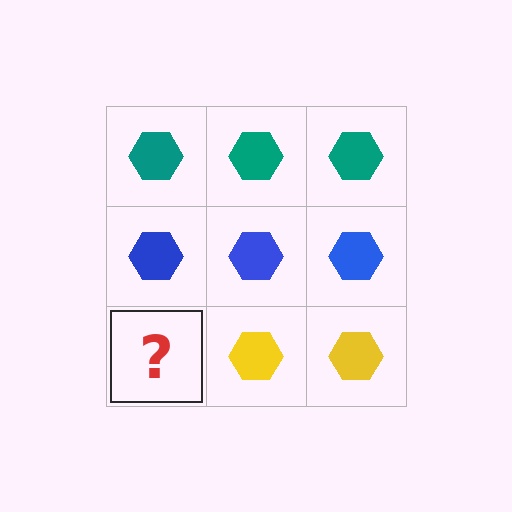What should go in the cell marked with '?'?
The missing cell should contain a yellow hexagon.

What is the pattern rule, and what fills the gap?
The rule is that each row has a consistent color. The gap should be filled with a yellow hexagon.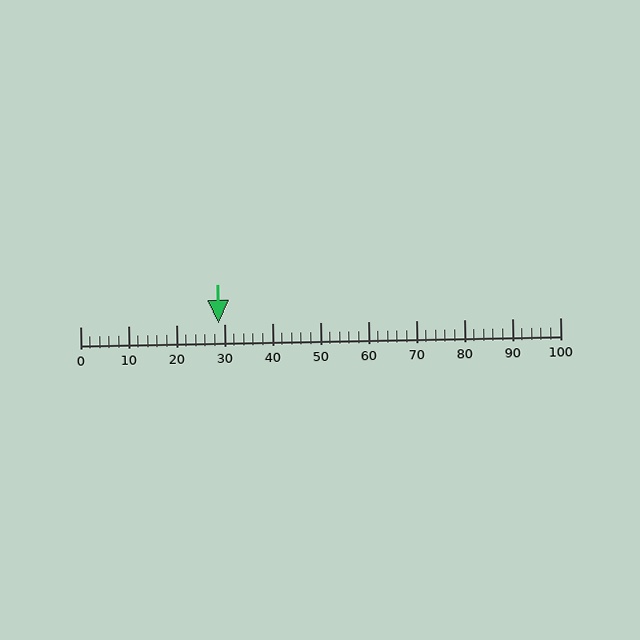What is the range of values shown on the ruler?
The ruler shows values from 0 to 100.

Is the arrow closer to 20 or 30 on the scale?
The arrow is closer to 30.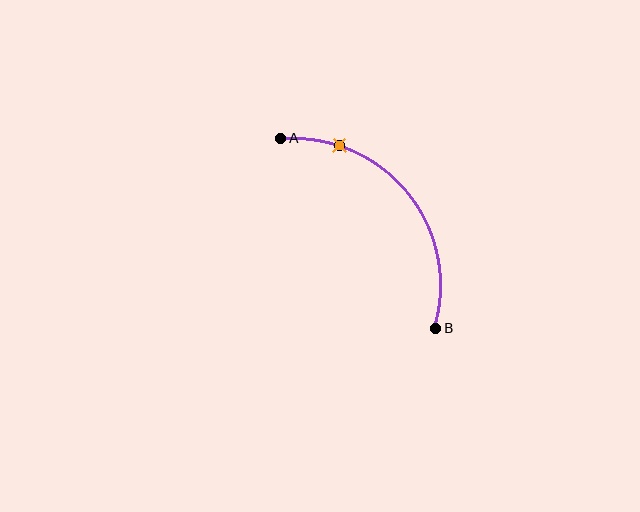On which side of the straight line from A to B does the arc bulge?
The arc bulges above and to the right of the straight line connecting A and B.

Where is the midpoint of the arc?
The arc midpoint is the point on the curve farthest from the straight line joining A and B. It sits above and to the right of that line.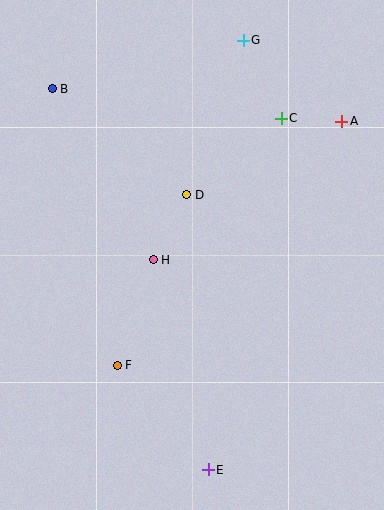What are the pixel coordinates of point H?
Point H is at (153, 260).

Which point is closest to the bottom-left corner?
Point F is closest to the bottom-left corner.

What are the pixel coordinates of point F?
Point F is at (117, 366).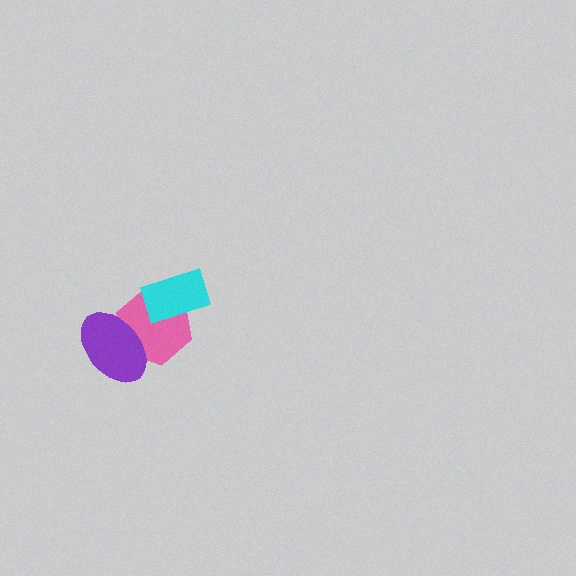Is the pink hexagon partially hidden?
Yes, it is partially covered by another shape.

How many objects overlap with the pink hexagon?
2 objects overlap with the pink hexagon.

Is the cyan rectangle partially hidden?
No, no other shape covers it.